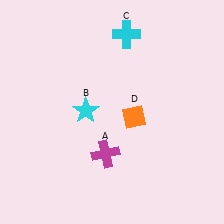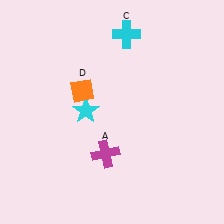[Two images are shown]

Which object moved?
The orange diamond (D) moved left.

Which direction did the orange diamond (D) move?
The orange diamond (D) moved left.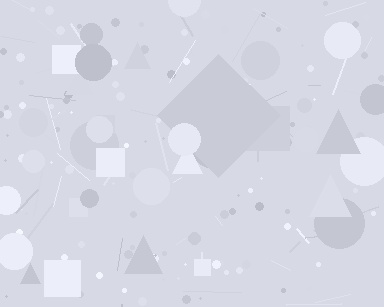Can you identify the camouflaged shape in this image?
The camouflaged shape is a diamond.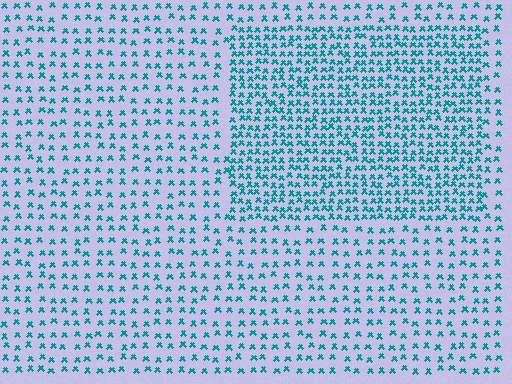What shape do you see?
I see a rectangle.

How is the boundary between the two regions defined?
The boundary is defined by a change in element density (approximately 2.1x ratio). All elements are the same color, size, and shape.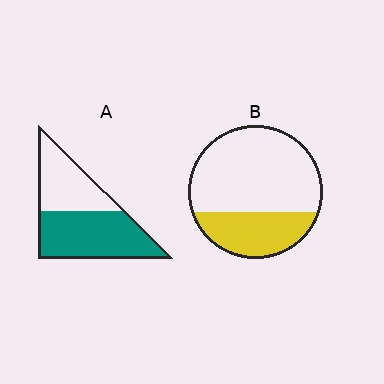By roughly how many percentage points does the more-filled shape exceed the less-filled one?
By roughly 25 percentage points (A over B).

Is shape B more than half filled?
No.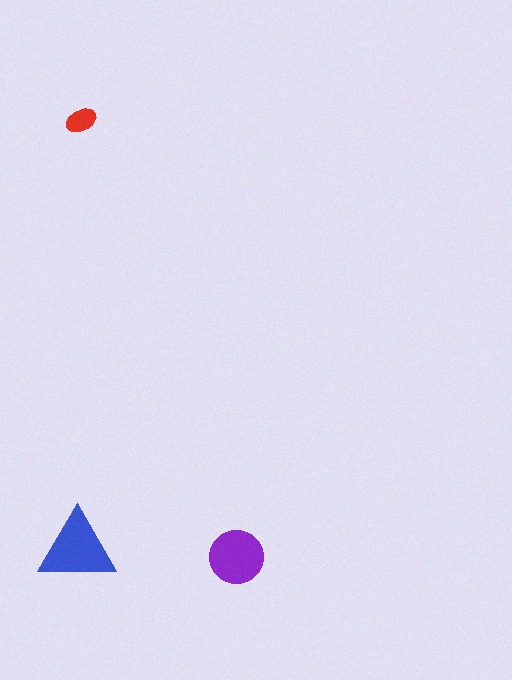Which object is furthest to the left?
The blue triangle is leftmost.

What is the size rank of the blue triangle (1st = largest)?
1st.